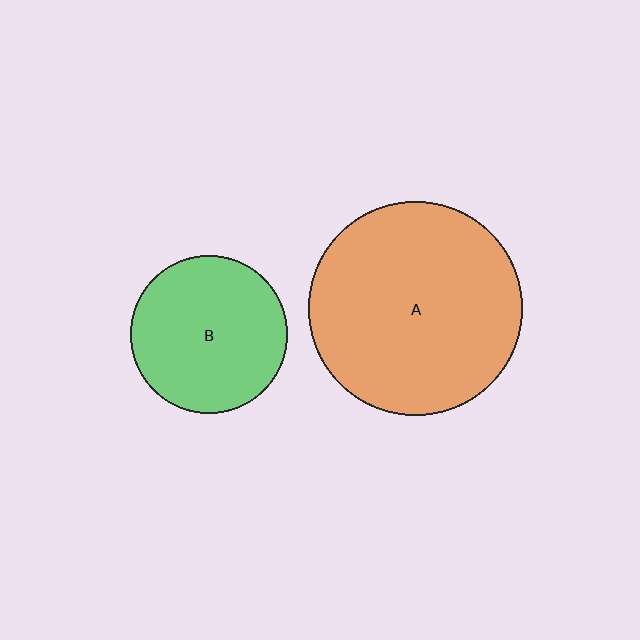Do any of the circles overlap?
No, none of the circles overlap.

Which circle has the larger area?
Circle A (orange).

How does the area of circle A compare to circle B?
Approximately 1.9 times.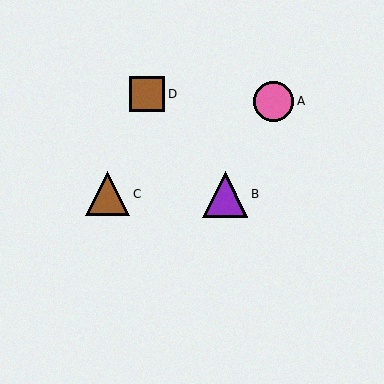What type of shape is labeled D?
Shape D is a brown square.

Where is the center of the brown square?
The center of the brown square is at (147, 94).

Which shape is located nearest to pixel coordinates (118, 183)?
The brown triangle (labeled C) at (108, 194) is nearest to that location.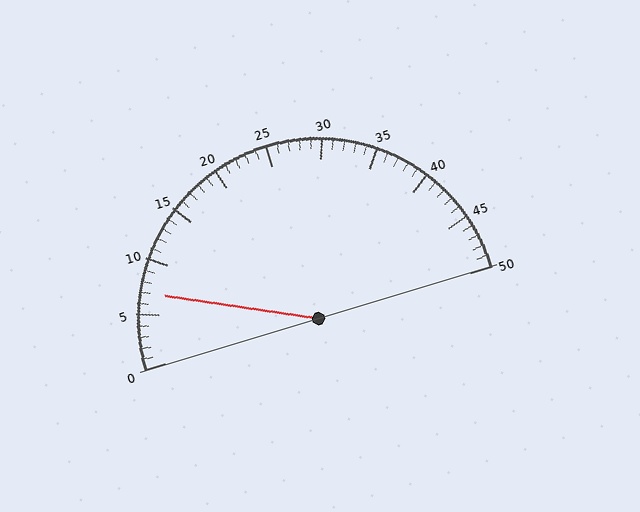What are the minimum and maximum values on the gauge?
The gauge ranges from 0 to 50.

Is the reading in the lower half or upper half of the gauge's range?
The reading is in the lower half of the range (0 to 50).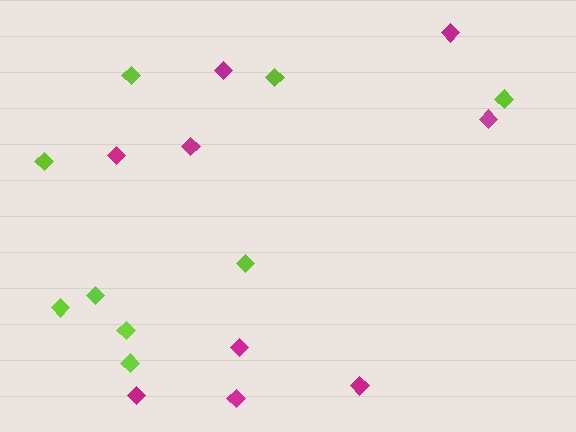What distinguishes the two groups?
There are 2 groups: one group of magenta diamonds (9) and one group of lime diamonds (9).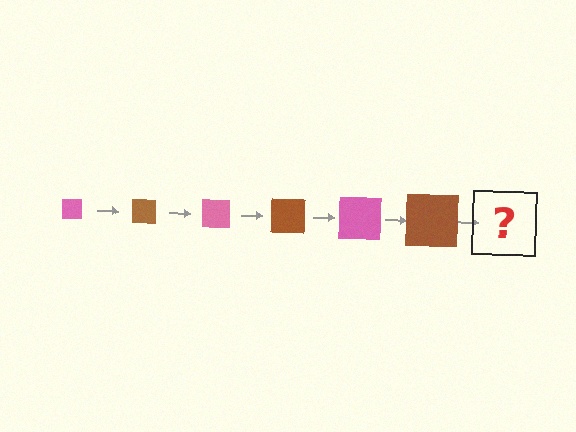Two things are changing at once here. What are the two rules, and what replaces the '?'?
The two rules are that the square grows larger each step and the color cycles through pink and brown. The '?' should be a pink square, larger than the previous one.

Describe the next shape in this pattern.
It should be a pink square, larger than the previous one.